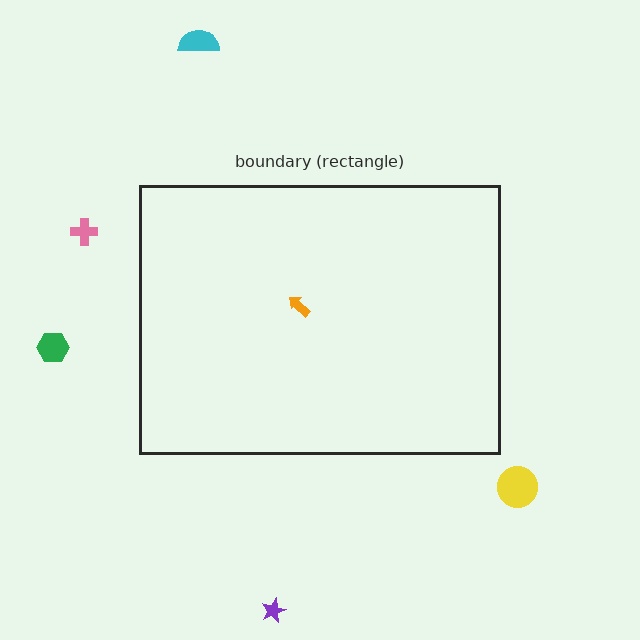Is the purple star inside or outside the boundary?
Outside.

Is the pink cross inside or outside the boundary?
Outside.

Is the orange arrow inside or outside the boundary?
Inside.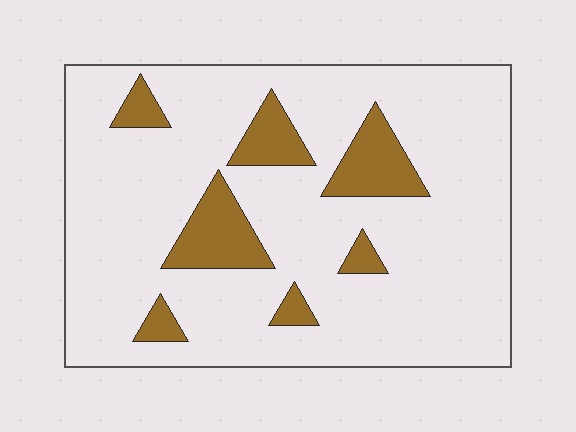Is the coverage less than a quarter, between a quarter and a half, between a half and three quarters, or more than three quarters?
Less than a quarter.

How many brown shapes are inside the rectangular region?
7.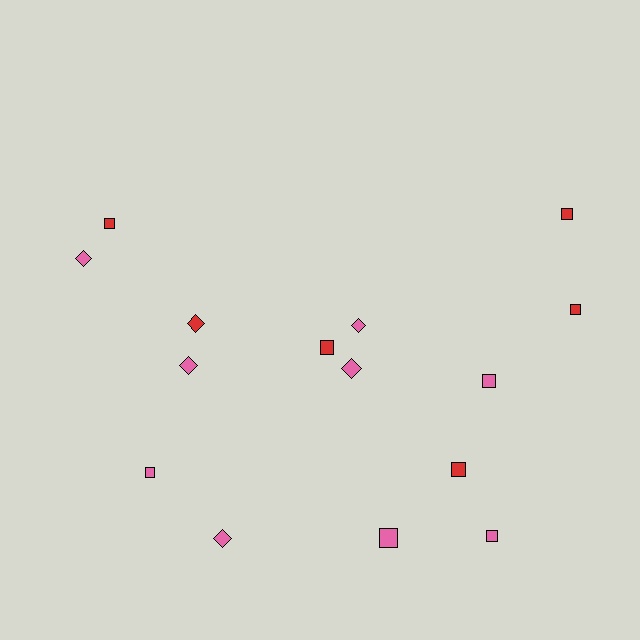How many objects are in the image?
There are 15 objects.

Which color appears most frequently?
Pink, with 9 objects.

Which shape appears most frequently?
Square, with 9 objects.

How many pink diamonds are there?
There are 5 pink diamonds.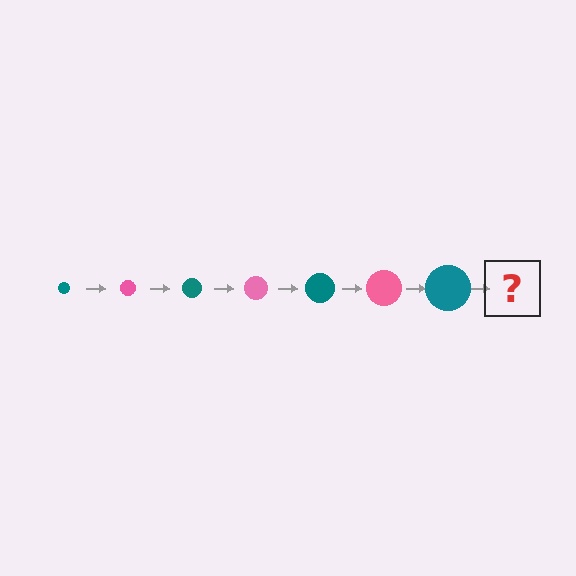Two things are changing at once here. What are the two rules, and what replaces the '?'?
The two rules are that the circle grows larger each step and the color cycles through teal and pink. The '?' should be a pink circle, larger than the previous one.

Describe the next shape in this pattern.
It should be a pink circle, larger than the previous one.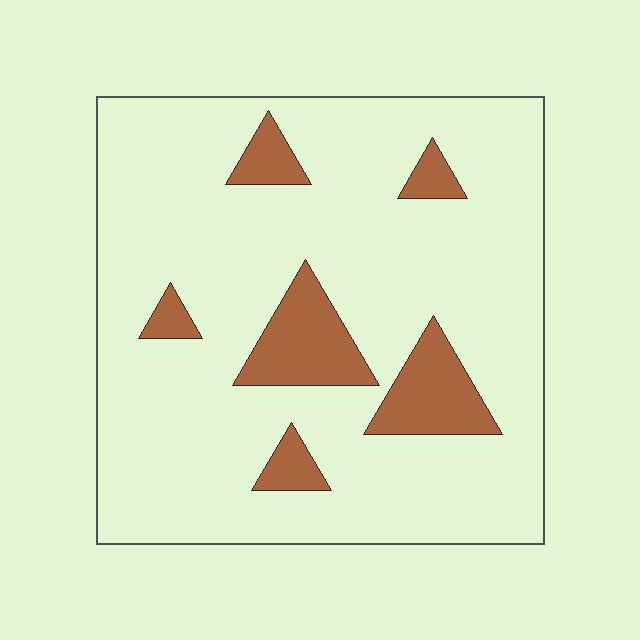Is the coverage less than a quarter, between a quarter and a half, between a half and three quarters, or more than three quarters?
Less than a quarter.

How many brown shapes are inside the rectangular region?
6.